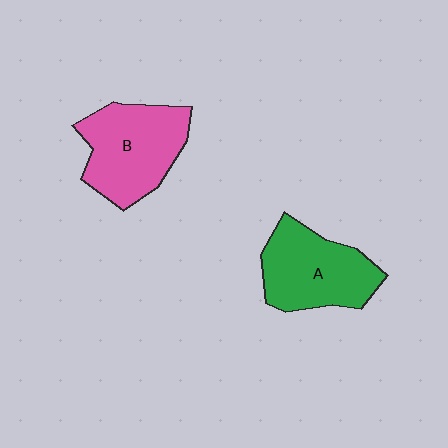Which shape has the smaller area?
Shape A (green).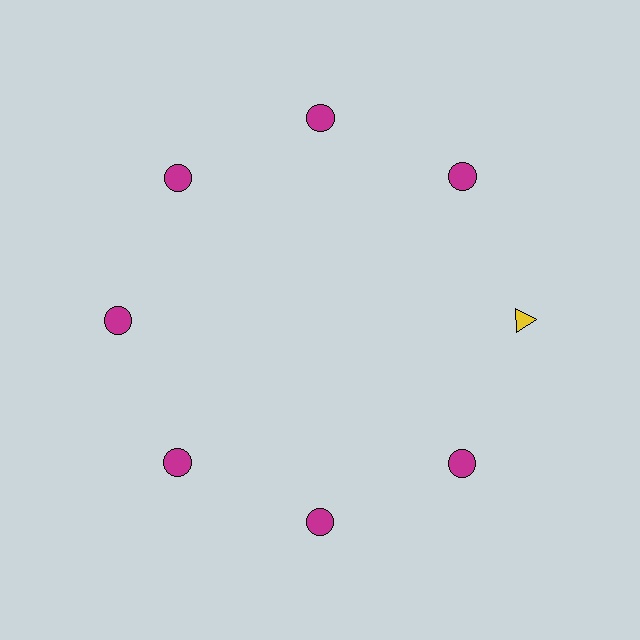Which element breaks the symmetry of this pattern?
The yellow triangle at roughly the 3 o'clock position breaks the symmetry. All other shapes are magenta circles.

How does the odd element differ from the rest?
It differs in both color (yellow instead of magenta) and shape (triangle instead of circle).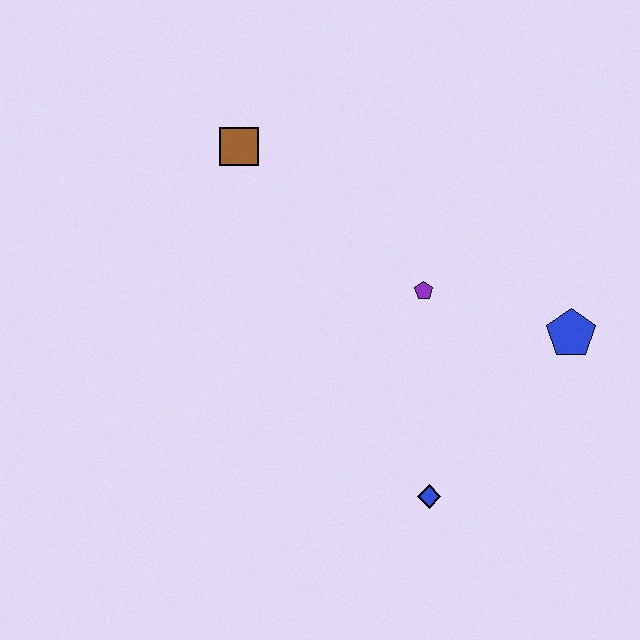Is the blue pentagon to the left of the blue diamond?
No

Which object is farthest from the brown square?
The blue diamond is farthest from the brown square.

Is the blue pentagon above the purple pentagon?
No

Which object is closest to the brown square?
The purple pentagon is closest to the brown square.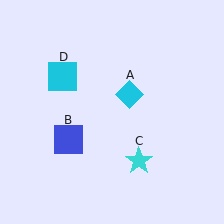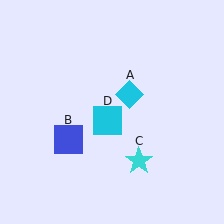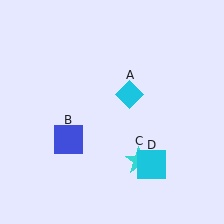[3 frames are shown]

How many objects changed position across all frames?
1 object changed position: cyan square (object D).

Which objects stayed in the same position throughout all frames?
Cyan diamond (object A) and blue square (object B) and cyan star (object C) remained stationary.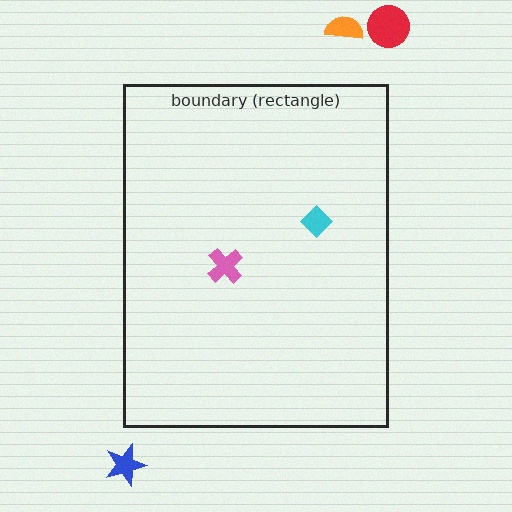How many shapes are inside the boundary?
2 inside, 3 outside.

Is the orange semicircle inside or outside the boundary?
Outside.